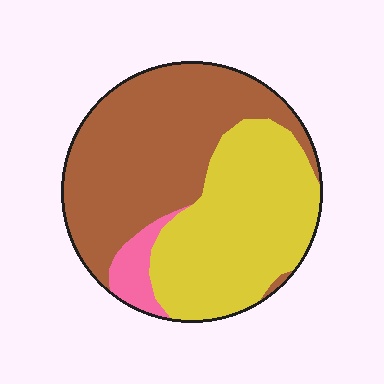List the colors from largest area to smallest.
From largest to smallest: brown, yellow, pink.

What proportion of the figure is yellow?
Yellow takes up about two fifths (2/5) of the figure.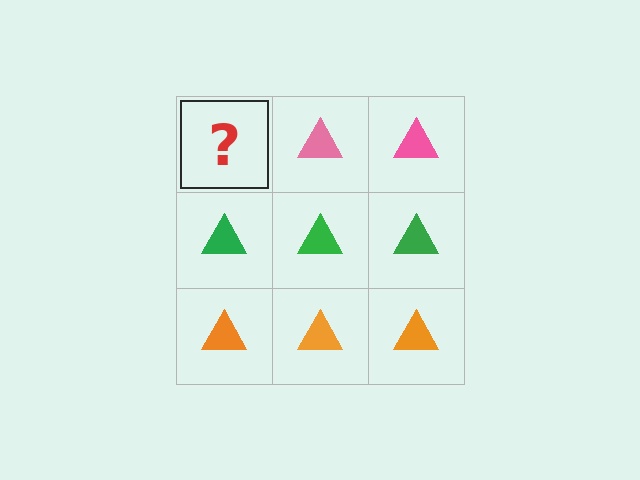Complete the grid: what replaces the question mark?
The question mark should be replaced with a pink triangle.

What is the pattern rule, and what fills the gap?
The rule is that each row has a consistent color. The gap should be filled with a pink triangle.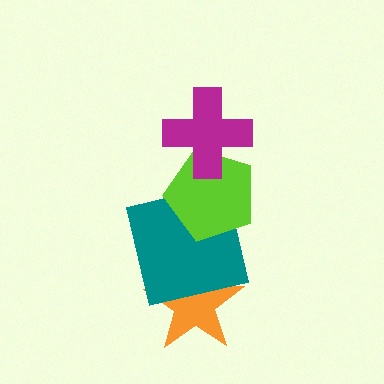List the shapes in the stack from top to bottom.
From top to bottom: the magenta cross, the lime pentagon, the teal square, the orange star.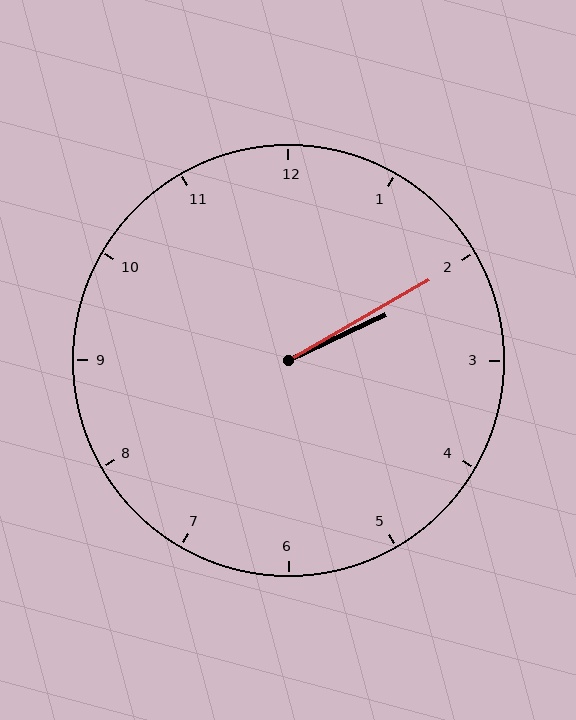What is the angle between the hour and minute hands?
Approximately 5 degrees.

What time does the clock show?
2:10.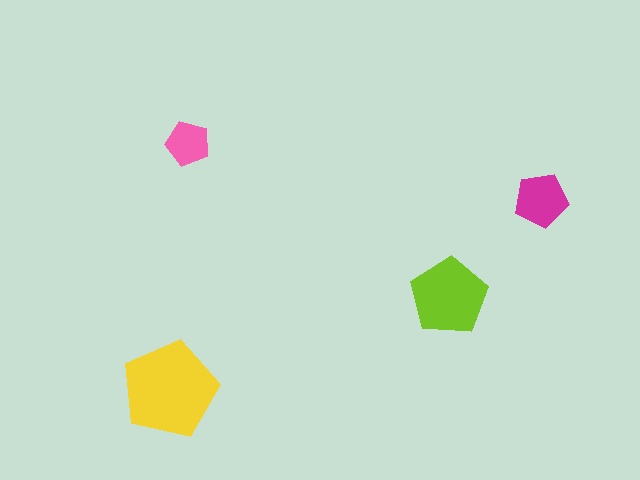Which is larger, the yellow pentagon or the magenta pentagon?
The yellow one.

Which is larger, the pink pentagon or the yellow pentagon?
The yellow one.